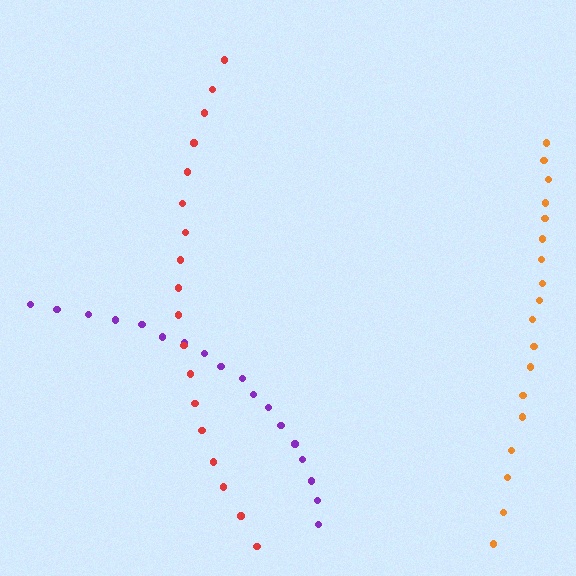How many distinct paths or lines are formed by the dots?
There are 3 distinct paths.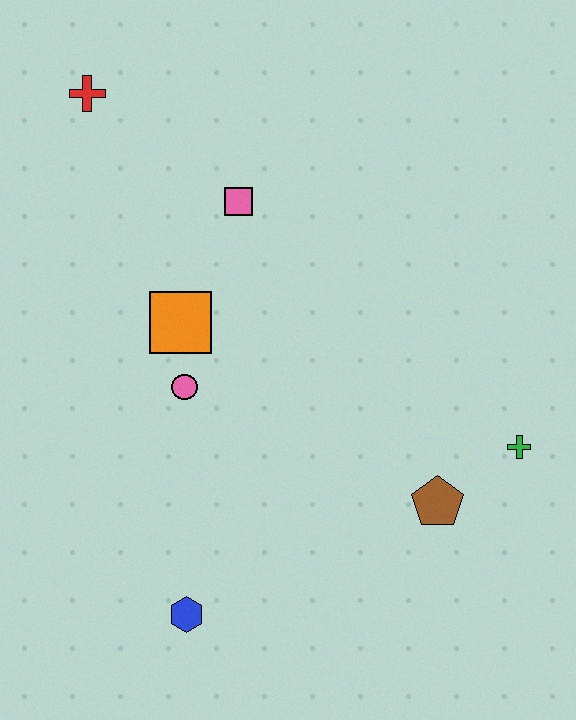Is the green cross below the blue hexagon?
No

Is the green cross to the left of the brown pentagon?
No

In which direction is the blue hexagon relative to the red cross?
The blue hexagon is below the red cross.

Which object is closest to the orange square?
The pink circle is closest to the orange square.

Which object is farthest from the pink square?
The blue hexagon is farthest from the pink square.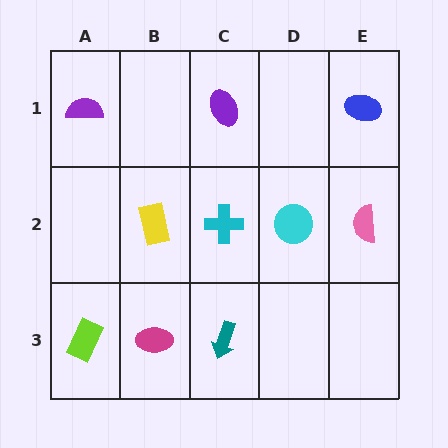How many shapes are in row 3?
3 shapes.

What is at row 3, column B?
A magenta ellipse.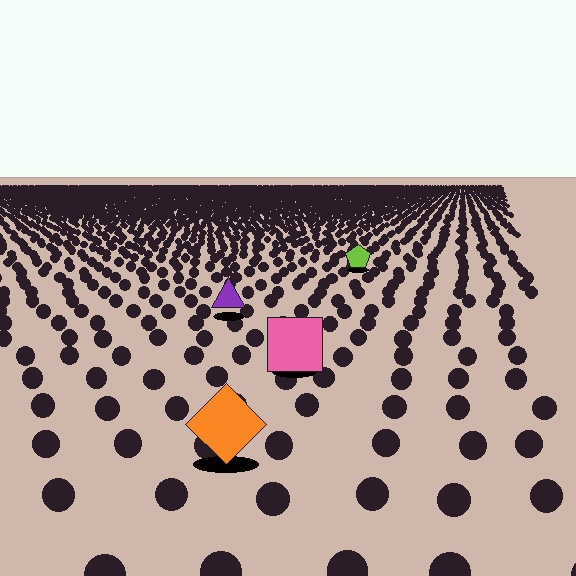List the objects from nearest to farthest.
From nearest to farthest: the orange diamond, the pink square, the purple triangle, the lime pentagon.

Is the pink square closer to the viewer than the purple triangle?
Yes. The pink square is closer — you can tell from the texture gradient: the ground texture is coarser near it.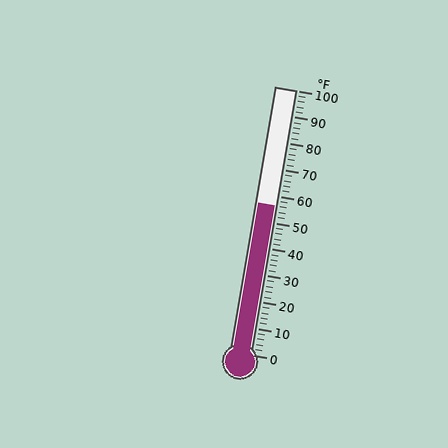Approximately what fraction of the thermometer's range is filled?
The thermometer is filled to approximately 55% of its range.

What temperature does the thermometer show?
The thermometer shows approximately 56°F.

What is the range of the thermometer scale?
The thermometer scale ranges from 0°F to 100°F.